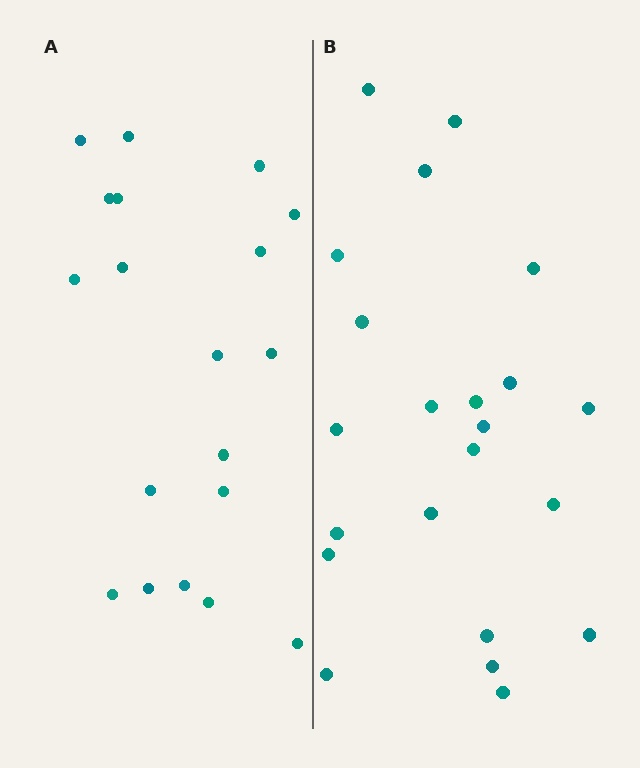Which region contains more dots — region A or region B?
Region B (the right region) has more dots.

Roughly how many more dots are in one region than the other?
Region B has just a few more — roughly 2 or 3 more dots than region A.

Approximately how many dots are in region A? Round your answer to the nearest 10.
About 20 dots. (The exact count is 19, which rounds to 20.)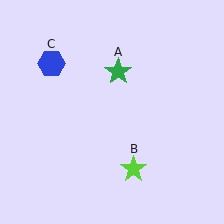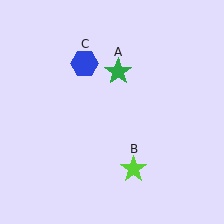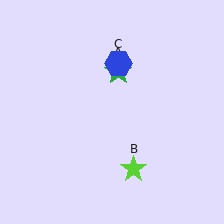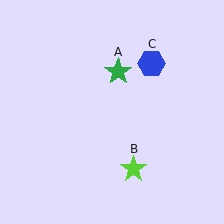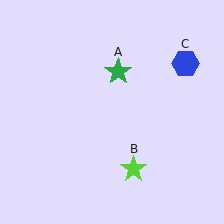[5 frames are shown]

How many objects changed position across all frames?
1 object changed position: blue hexagon (object C).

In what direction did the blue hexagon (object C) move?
The blue hexagon (object C) moved right.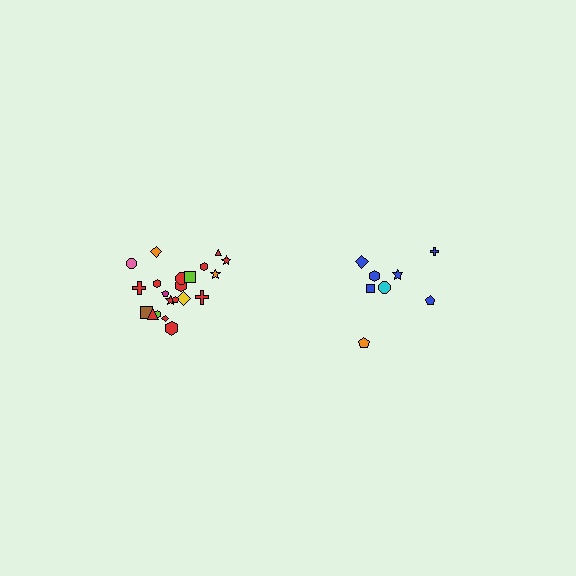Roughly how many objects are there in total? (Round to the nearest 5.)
Roughly 30 objects in total.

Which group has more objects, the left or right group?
The left group.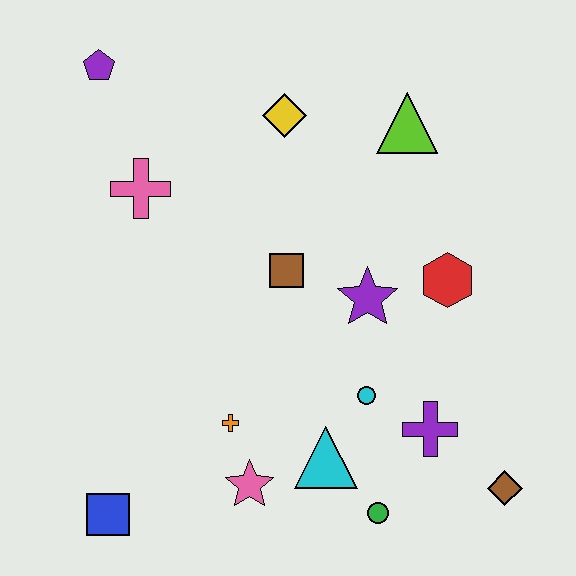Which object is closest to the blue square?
The pink star is closest to the blue square.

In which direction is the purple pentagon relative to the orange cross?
The purple pentagon is above the orange cross.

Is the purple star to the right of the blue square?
Yes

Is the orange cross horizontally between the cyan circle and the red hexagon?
No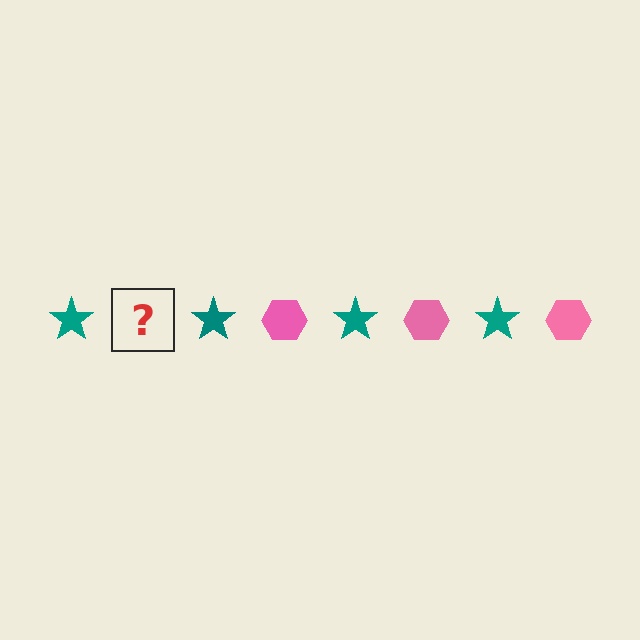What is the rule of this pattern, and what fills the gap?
The rule is that the pattern alternates between teal star and pink hexagon. The gap should be filled with a pink hexagon.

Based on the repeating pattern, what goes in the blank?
The blank should be a pink hexagon.